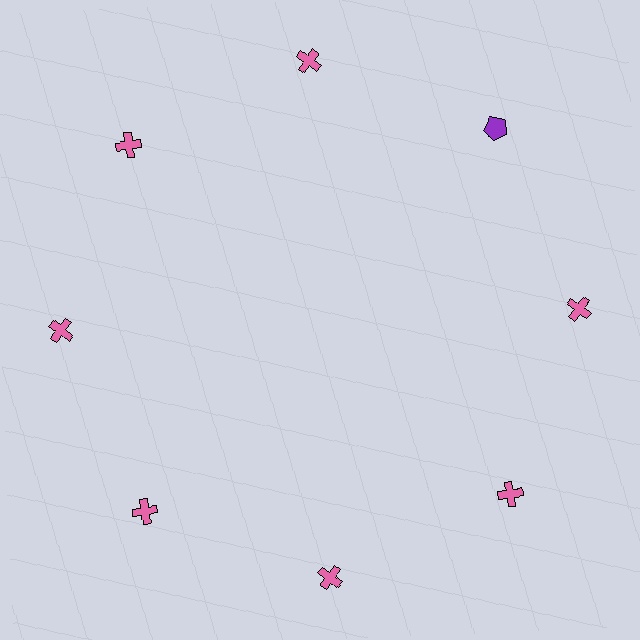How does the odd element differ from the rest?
It differs in both color (purple instead of pink) and shape (pentagon instead of cross).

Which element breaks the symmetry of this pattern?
The purple pentagon at roughly the 2 o'clock position breaks the symmetry. All other shapes are pink crosses.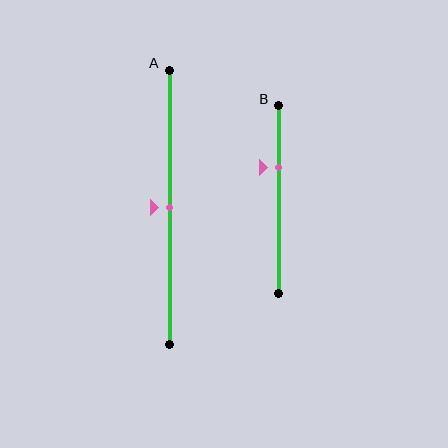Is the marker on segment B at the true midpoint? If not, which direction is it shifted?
No, the marker on segment B is shifted upward by about 17% of the segment length.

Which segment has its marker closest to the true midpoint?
Segment A has its marker closest to the true midpoint.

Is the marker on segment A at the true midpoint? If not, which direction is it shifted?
Yes, the marker on segment A is at the true midpoint.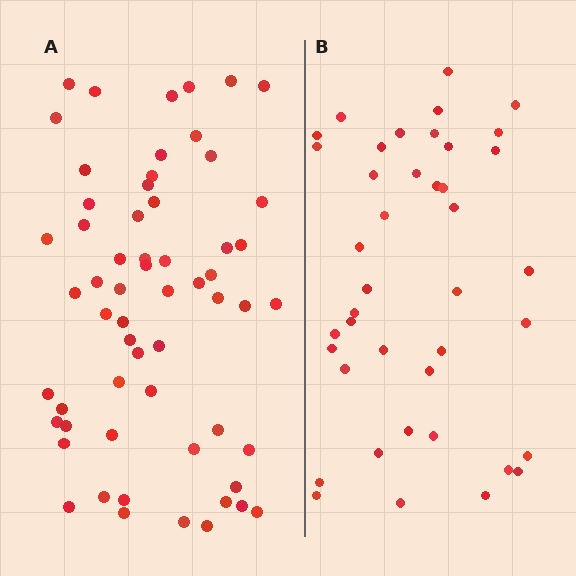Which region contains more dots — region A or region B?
Region A (the left region) has more dots.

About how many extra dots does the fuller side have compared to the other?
Region A has approximately 20 more dots than region B.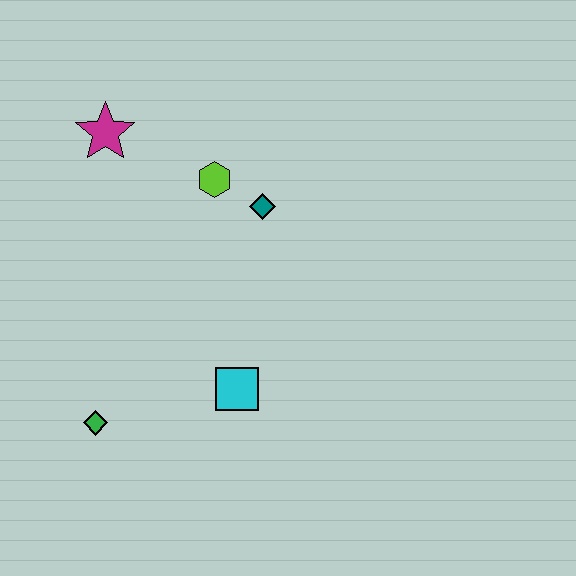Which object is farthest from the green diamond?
The magenta star is farthest from the green diamond.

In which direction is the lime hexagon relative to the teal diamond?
The lime hexagon is to the left of the teal diamond.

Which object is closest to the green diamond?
The cyan square is closest to the green diamond.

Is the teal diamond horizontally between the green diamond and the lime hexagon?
No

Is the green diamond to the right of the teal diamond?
No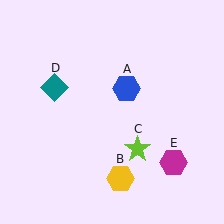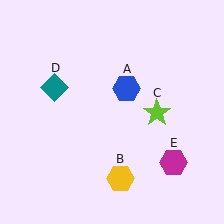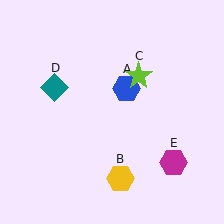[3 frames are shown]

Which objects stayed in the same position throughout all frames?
Blue hexagon (object A) and yellow hexagon (object B) and teal diamond (object D) and magenta hexagon (object E) remained stationary.